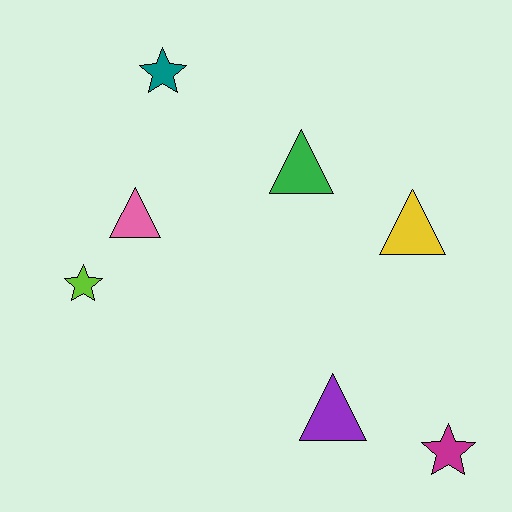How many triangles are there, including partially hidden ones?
There are 4 triangles.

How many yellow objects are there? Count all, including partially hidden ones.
There is 1 yellow object.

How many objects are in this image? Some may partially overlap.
There are 7 objects.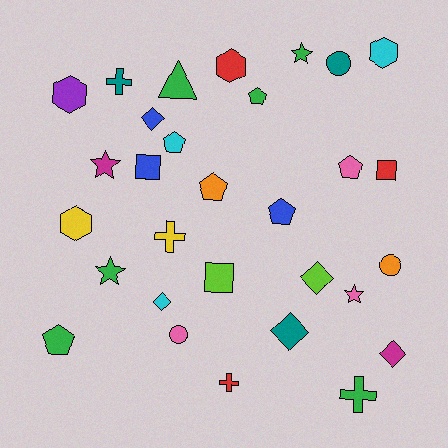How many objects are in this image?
There are 30 objects.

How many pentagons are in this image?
There are 6 pentagons.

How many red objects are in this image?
There are 3 red objects.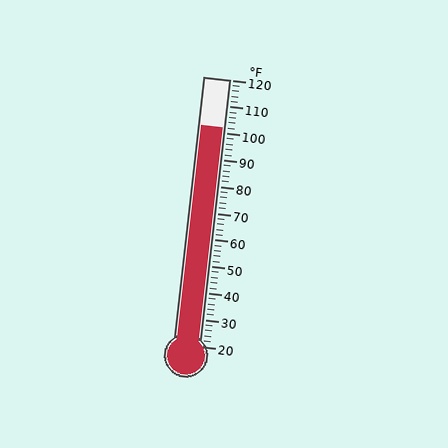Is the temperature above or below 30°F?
The temperature is above 30°F.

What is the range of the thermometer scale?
The thermometer scale ranges from 20°F to 120°F.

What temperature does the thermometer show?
The thermometer shows approximately 102°F.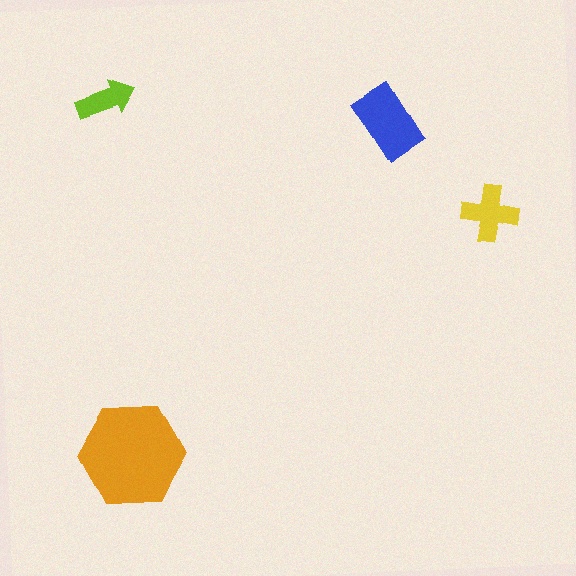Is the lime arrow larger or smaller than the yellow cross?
Smaller.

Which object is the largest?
The orange hexagon.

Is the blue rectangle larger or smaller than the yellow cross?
Larger.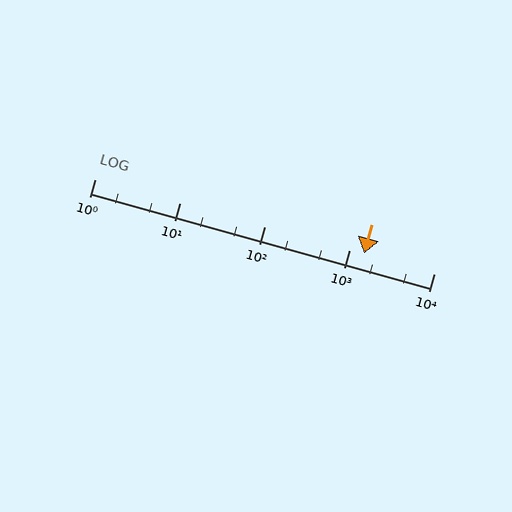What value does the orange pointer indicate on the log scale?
The pointer indicates approximately 1500.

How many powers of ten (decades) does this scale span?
The scale spans 4 decades, from 1 to 10000.